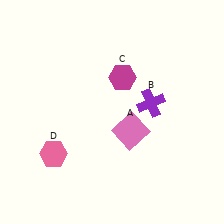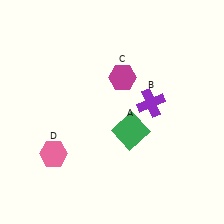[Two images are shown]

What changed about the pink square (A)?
In Image 1, A is pink. In Image 2, it changed to green.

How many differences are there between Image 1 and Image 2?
There is 1 difference between the two images.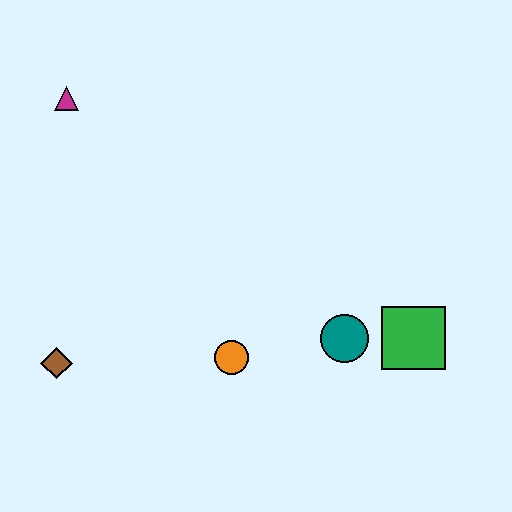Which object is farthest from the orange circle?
The magenta triangle is farthest from the orange circle.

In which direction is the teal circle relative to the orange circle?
The teal circle is to the right of the orange circle.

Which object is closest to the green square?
The teal circle is closest to the green square.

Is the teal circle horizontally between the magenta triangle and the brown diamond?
No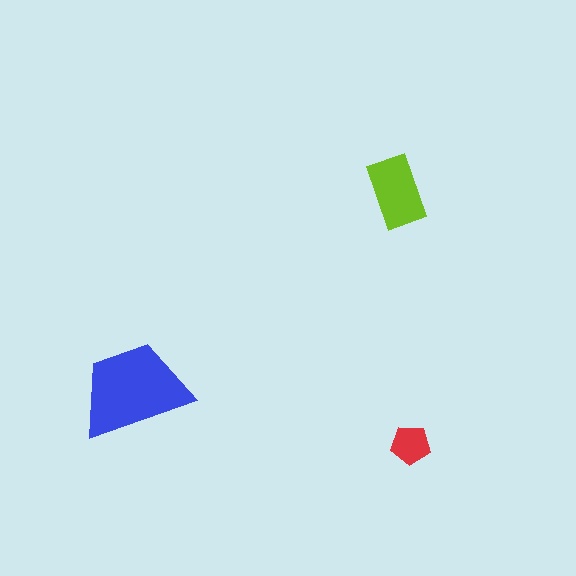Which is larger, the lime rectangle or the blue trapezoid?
The blue trapezoid.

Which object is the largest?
The blue trapezoid.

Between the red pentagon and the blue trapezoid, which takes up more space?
The blue trapezoid.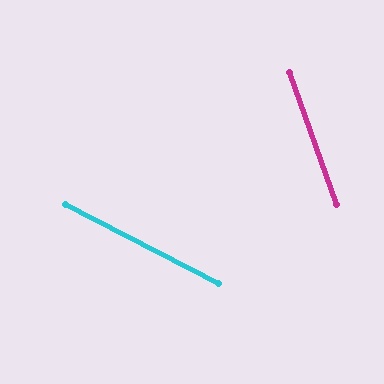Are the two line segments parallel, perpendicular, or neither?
Neither parallel nor perpendicular — they differ by about 43°.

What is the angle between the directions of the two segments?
Approximately 43 degrees.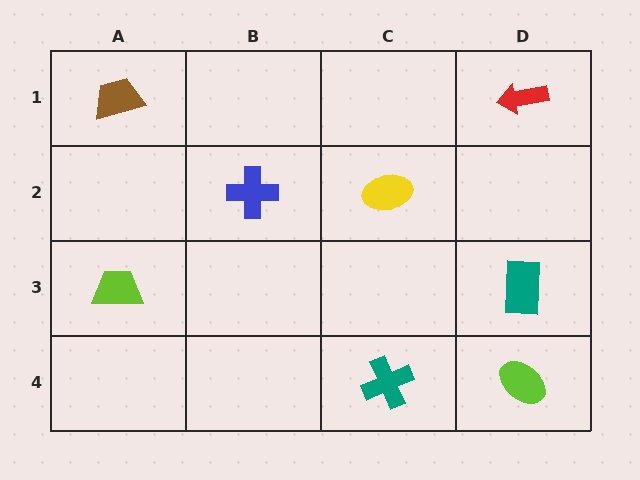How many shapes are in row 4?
2 shapes.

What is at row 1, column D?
A red arrow.